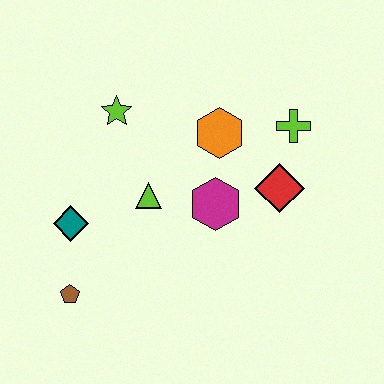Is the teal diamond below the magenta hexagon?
Yes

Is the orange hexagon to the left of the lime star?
No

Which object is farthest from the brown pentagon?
The lime cross is farthest from the brown pentagon.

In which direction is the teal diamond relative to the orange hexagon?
The teal diamond is to the left of the orange hexagon.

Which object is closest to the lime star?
The lime triangle is closest to the lime star.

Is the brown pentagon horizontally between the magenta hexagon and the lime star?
No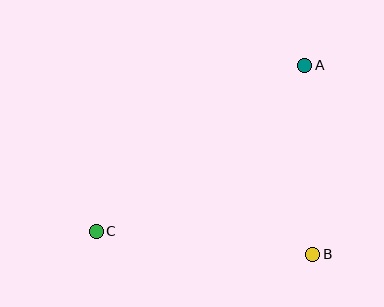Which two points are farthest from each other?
Points A and C are farthest from each other.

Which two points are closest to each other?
Points A and B are closest to each other.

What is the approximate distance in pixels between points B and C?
The distance between B and C is approximately 217 pixels.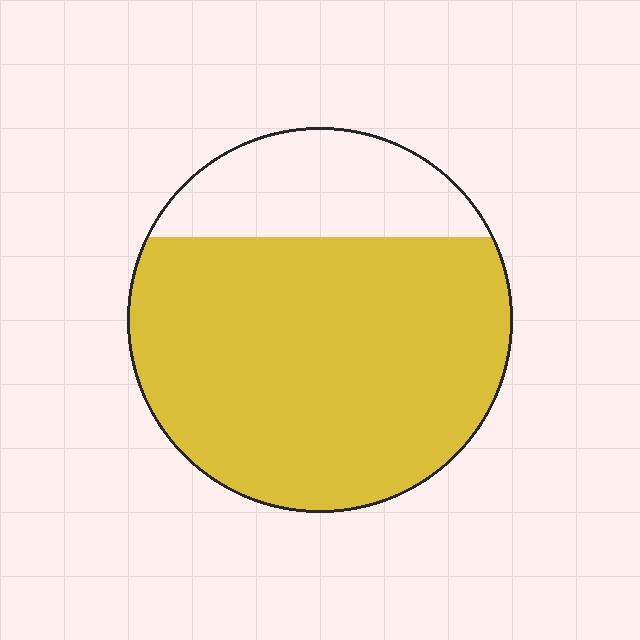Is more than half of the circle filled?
Yes.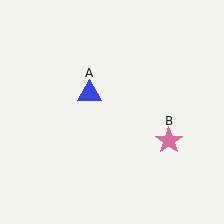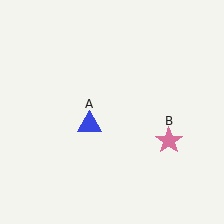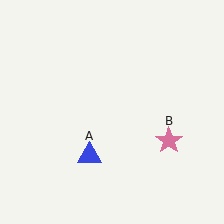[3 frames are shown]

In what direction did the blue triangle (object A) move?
The blue triangle (object A) moved down.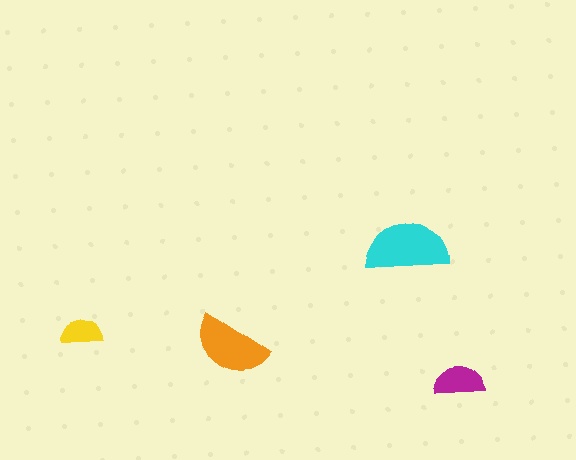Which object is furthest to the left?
The yellow semicircle is leftmost.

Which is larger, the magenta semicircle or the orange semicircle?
The orange one.